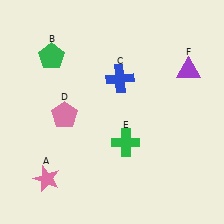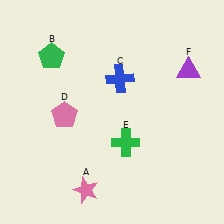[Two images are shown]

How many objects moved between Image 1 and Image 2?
1 object moved between the two images.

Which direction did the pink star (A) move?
The pink star (A) moved right.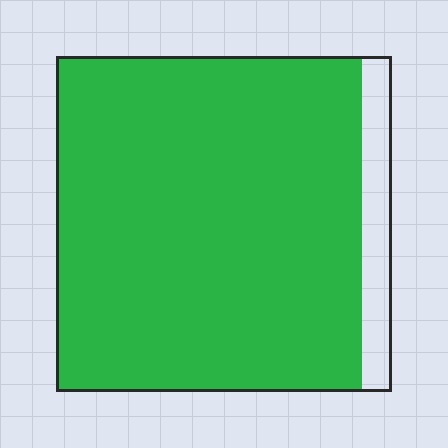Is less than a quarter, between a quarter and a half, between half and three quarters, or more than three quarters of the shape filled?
More than three quarters.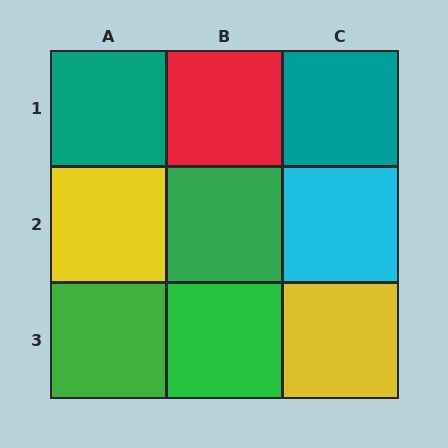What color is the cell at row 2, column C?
Cyan.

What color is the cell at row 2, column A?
Yellow.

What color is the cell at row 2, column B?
Green.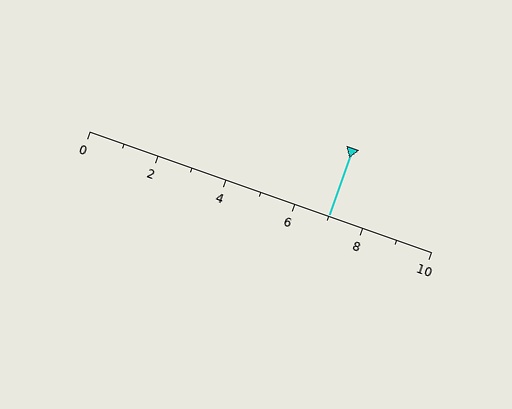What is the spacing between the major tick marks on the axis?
The major ticks are spaced 2 apart.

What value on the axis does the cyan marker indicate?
The marker indicates approximately 7.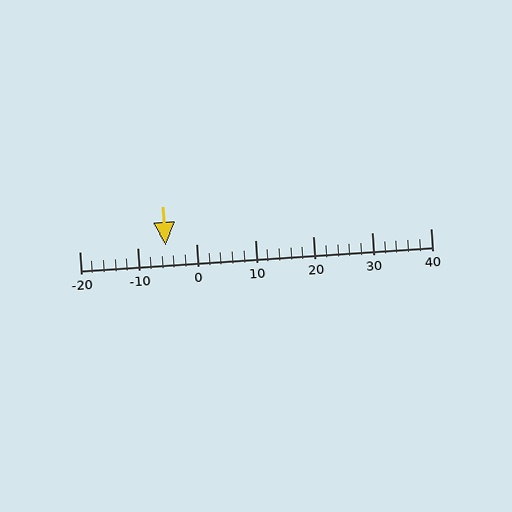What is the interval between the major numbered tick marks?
The major tick marks are spaced 10 units apart.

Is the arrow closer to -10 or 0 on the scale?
The arrow is closer to -10.